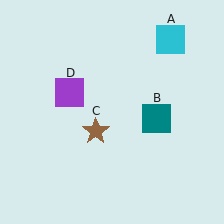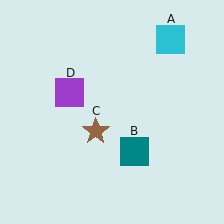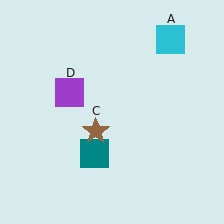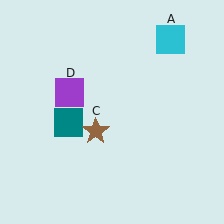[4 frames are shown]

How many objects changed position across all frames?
1 object changed position: teal square (object B).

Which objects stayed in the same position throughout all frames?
Cyan square (object A) and brown star (object C) and purple square (object D) remained stationary.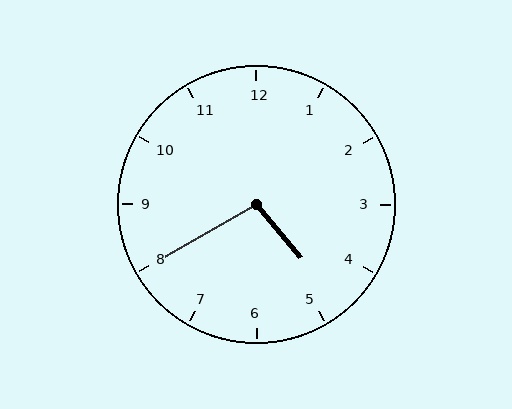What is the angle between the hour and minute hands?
Approximately 100 degrees.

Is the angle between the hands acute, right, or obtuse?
It is obtuse.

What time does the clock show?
4:40.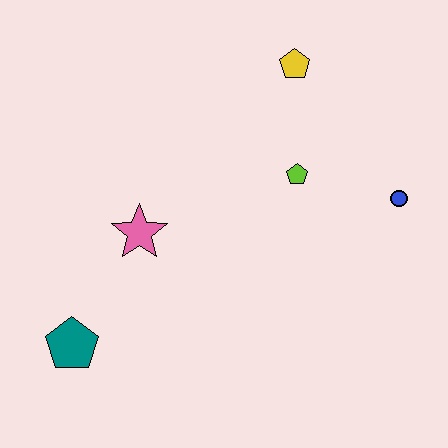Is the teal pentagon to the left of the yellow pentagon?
Yes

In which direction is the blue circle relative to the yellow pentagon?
The blue circle is below the yellow pentagon.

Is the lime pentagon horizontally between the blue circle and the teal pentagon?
Yes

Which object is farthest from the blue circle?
The teal pentagon is farthest from the blue circle.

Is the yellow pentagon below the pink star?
No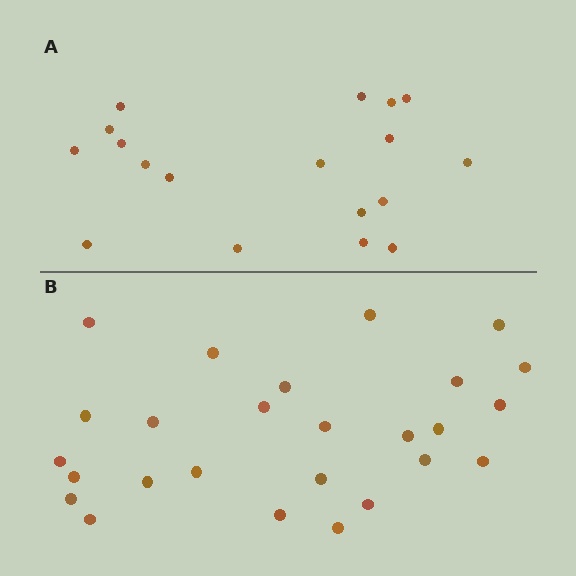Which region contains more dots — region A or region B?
Region B (the bottom region) has more dots.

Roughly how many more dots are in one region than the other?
Region B has roughly 8 or so more dots than region A.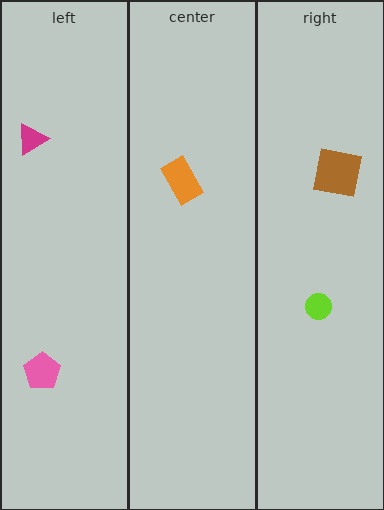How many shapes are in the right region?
2.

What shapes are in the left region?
The magenta triangle, the pink pentagon.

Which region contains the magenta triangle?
The left region.